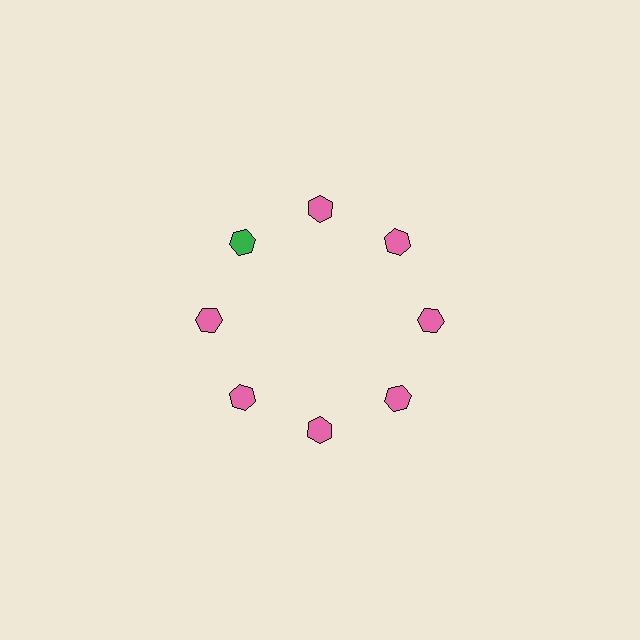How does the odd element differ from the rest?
It has a different color: green instead of pink.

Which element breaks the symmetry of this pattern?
The green hexagon at roughly the 10 o'clock position breaks the symmetry. All other shapes are pink hexagons.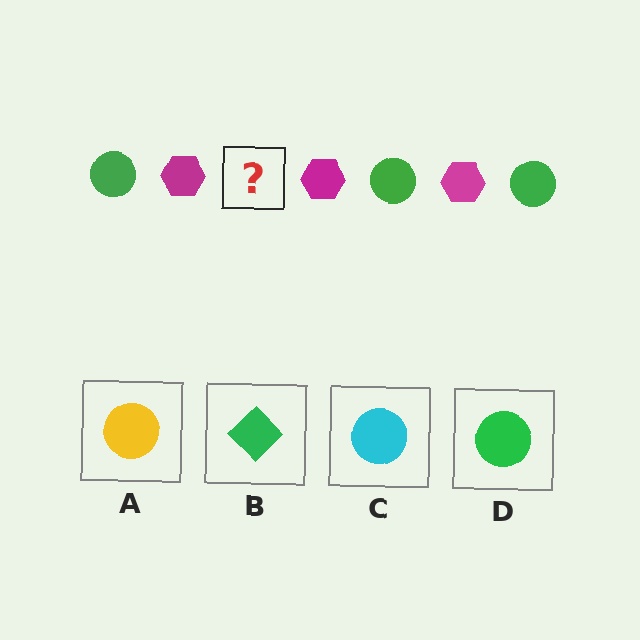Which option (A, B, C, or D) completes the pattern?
D.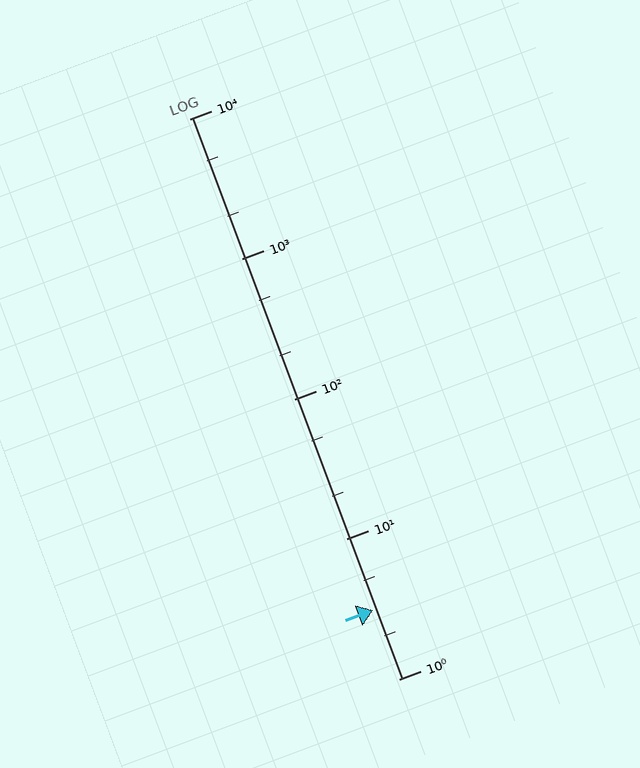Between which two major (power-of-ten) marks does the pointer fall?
The pointer is between 1 and 10.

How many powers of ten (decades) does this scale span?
The scale spans 4 decades, from 1 to 10000.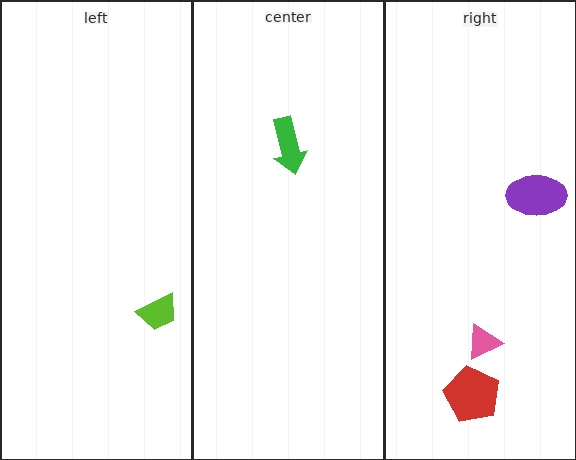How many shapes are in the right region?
3.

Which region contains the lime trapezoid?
The left region.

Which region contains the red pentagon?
The right region.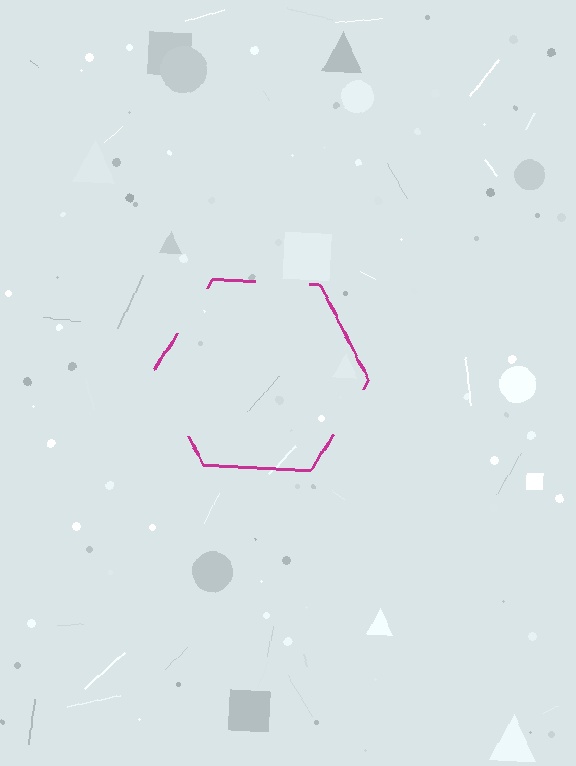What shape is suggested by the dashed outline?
The dashed outline suggests a hexagon.